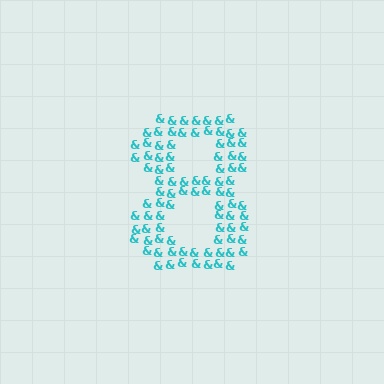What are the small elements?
The small elements are ampersands.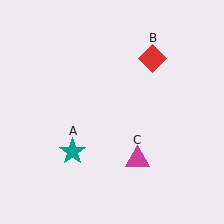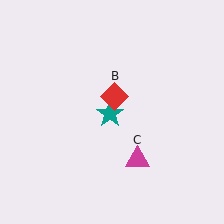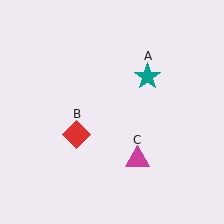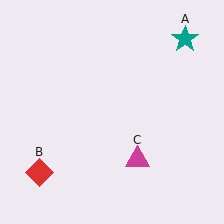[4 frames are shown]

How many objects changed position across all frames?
2 objects changed position: teal star (object A), red diamond (object B).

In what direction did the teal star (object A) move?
The teal star (object A) moved up and to the right.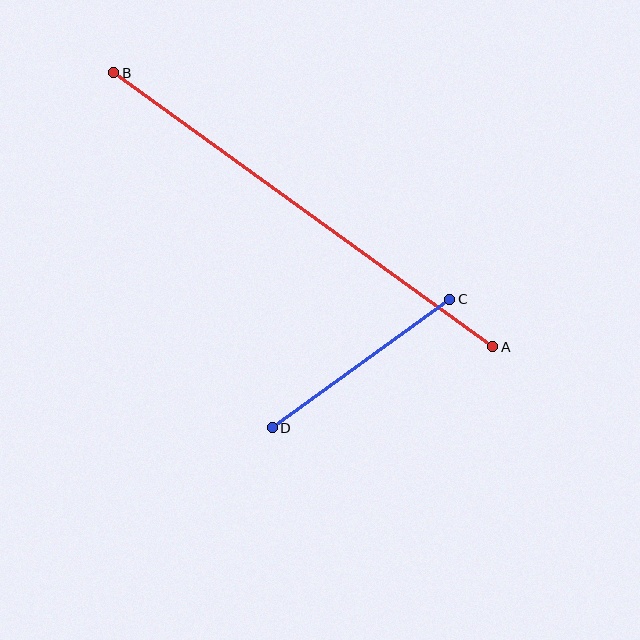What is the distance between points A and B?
The distance is approximately 468 pixels.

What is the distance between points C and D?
The distance is approximately 219 pixels.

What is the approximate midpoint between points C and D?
The midpoint is at approximately (361, 363) pixels.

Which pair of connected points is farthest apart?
Points A and B are farthest apart.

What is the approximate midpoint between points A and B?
The midpoint is at approximately (303, 210) pixels.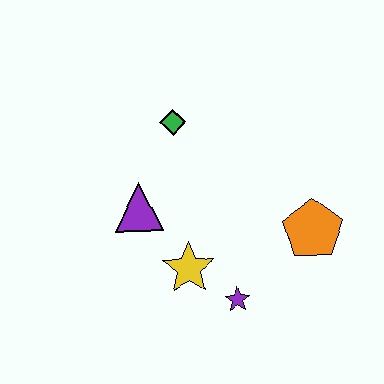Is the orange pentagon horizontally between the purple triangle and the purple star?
No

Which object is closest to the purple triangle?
The yellow star is closest to the purple triangle.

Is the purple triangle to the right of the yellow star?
No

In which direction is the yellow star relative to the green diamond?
The yellow star is below the green diamond.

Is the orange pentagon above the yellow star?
Yes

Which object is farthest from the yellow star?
The green diamond is farthest from the yellow star.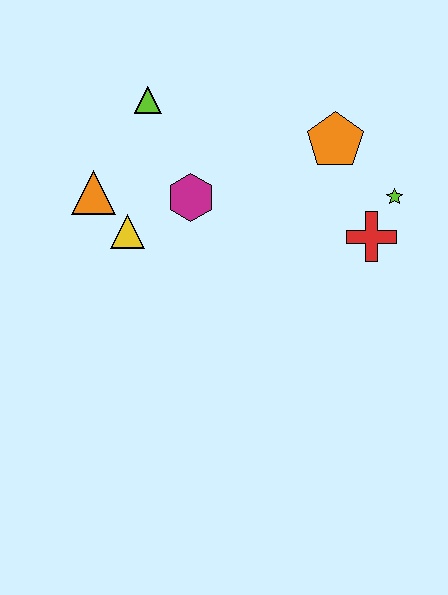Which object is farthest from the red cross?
The orange triangle is farthest from the red cross.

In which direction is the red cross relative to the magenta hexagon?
The red cross is to the right of the magenta hexagon.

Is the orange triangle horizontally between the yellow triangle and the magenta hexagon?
No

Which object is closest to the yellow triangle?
The orange triangle is closest to the yellow triangle.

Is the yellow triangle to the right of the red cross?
No